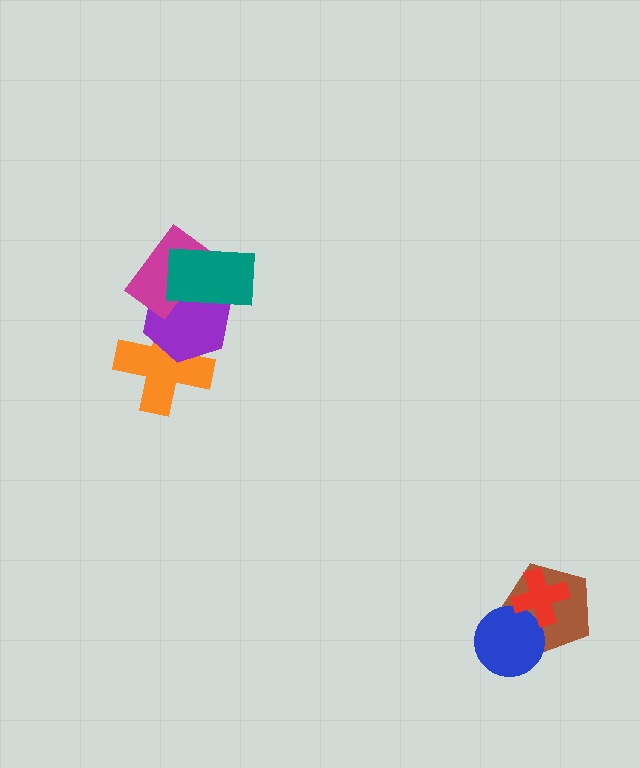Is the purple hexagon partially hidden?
Yes, it is partially covered by another shape.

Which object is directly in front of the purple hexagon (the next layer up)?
The magenta rectangle is directly in front of the purple hexagon.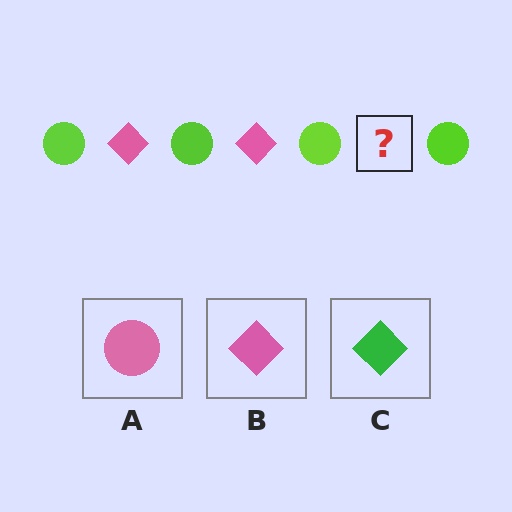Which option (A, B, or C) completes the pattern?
B.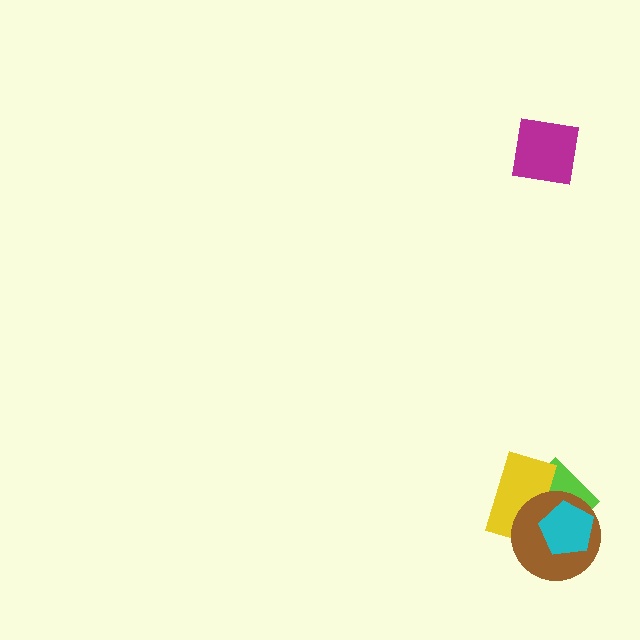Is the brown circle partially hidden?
Yes, it is partially covered by another shape.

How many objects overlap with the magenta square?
0 objects overlap with the magenta square.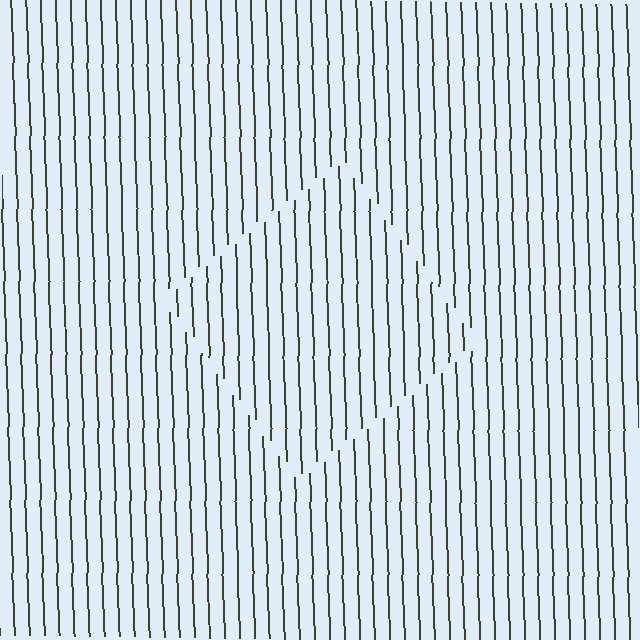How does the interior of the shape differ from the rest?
The interior of the shape contains the same grating, shifted by half a period — the contour is defined by the phase discontinuity where line-ends from the inner and outer gratings abut.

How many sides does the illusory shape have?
4 sides — the line-ends trace a square.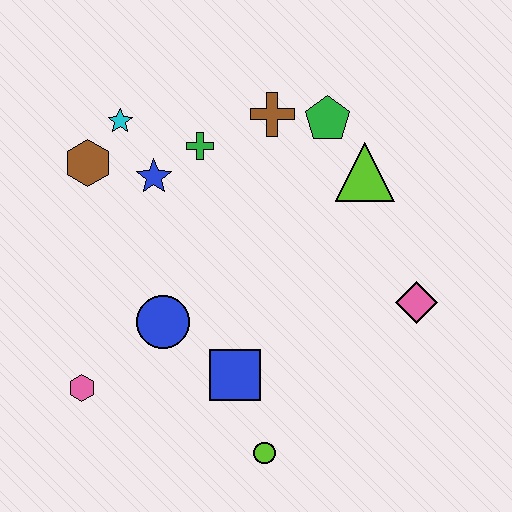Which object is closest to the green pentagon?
The brown cross is closest to the green pentagon.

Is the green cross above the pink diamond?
Yes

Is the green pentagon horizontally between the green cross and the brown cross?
No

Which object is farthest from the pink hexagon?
The green pentagon is farthest from the pink hexagon.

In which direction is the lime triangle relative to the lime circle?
The lime triangle is above the lime circle.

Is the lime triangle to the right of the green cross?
Yes